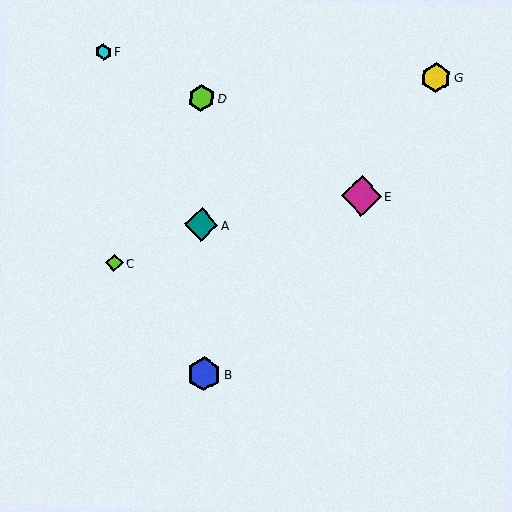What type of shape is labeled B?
Shape B is a blue hexagon.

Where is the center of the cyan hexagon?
The center of the cyan hexagon is at (104, 52).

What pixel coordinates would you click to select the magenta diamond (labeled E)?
Click at (361, 196) to select the magenta diamond E.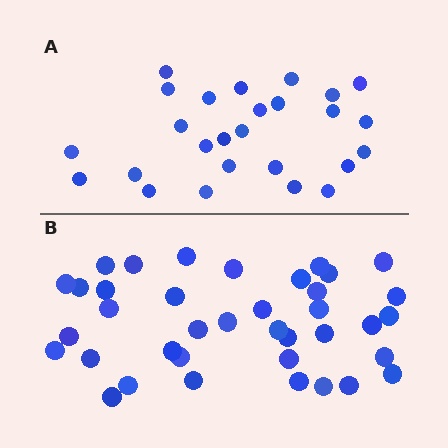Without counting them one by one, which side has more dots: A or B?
Region B (the bottom region) has more dots.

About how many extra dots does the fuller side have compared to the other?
Region B has roughly 12 or so more dots than region A.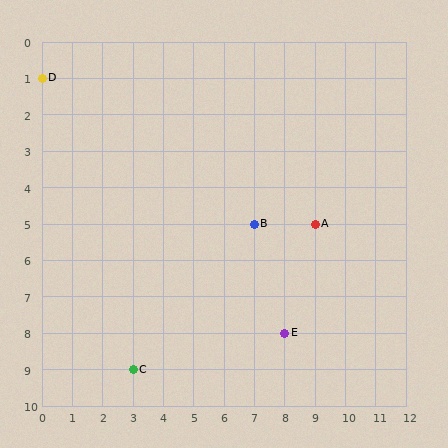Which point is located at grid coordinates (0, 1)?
Point D is at (0, 1).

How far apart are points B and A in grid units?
Points B and A are 2 columns apart.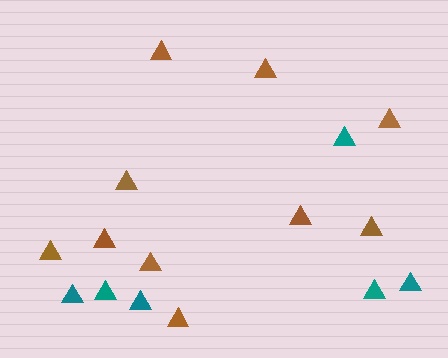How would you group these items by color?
There are 2 groups: one group of brown triangles (10) and one group of teal triangles (6).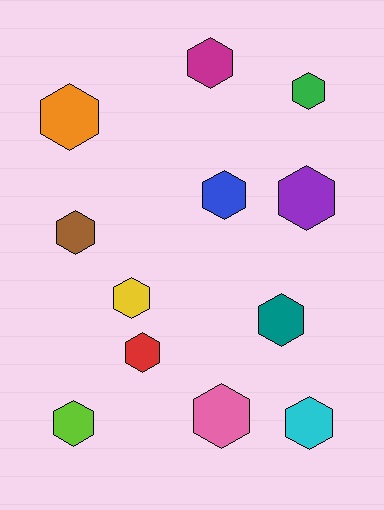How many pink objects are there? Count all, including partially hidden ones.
There is 1 pink object.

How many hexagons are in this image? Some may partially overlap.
There are 12 hexagons.